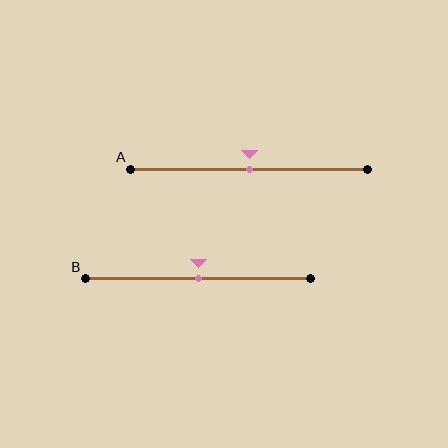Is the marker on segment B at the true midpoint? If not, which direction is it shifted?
Yes, the marker on segment B is at the true midpoint.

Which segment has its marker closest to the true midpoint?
Segment A has its marker closest to the true midpoint.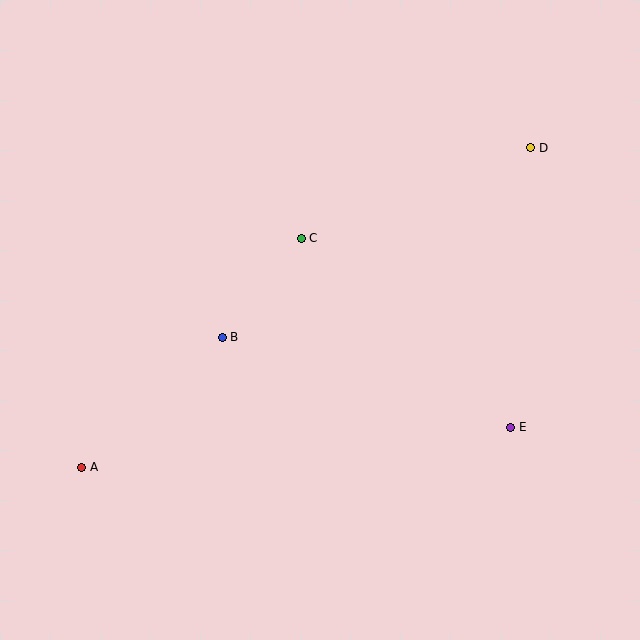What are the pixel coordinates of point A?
Point A is at (81, 467).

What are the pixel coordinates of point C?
Point C is at (301, 238).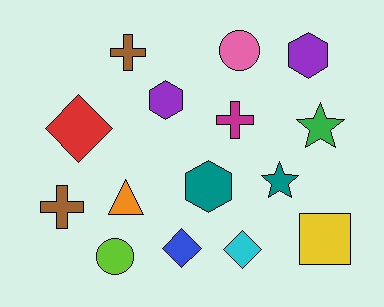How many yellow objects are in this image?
There is 1 yellow object.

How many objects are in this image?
There are 15 objects.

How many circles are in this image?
There are 2 circles.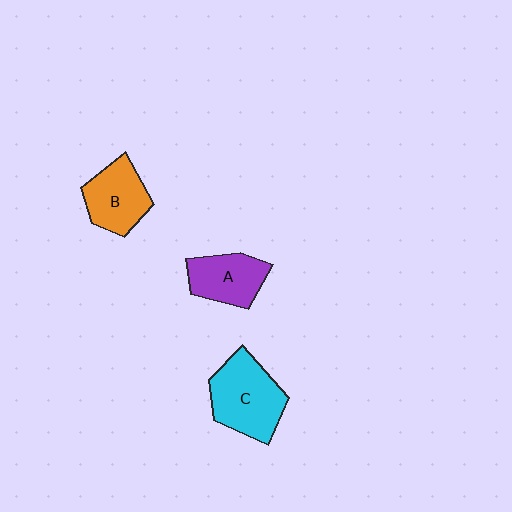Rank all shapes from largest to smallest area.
From largest to smallest: C (cyan), B (orange), A (purple).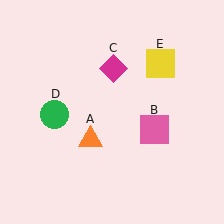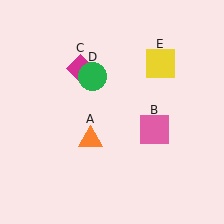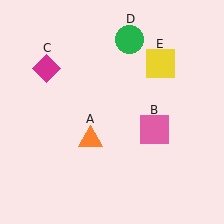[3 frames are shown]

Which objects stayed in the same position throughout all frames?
Orange triangle (object A) and pink square (object B) and yellow square (object E) remained stationary.